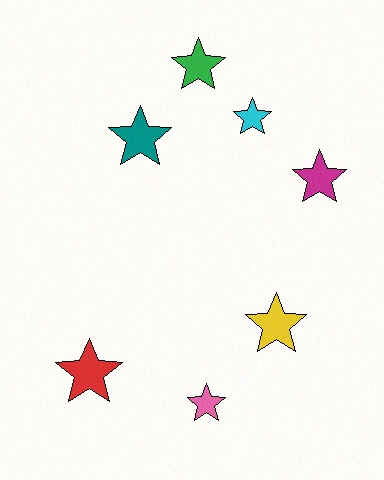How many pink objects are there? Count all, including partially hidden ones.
There is 1 pink object.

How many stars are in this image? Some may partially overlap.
There are 7 stars.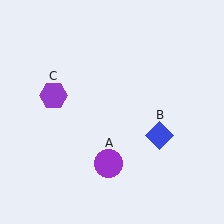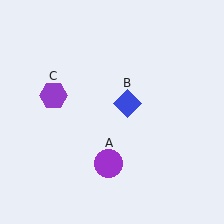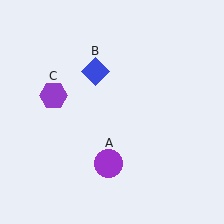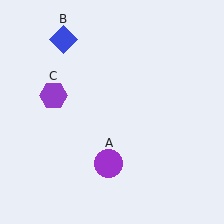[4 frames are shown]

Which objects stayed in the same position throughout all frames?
Purple circle (object A) and purple hexagon (object C) remained stationary.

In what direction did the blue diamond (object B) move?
The blue diamond (object B) moved up and to the left.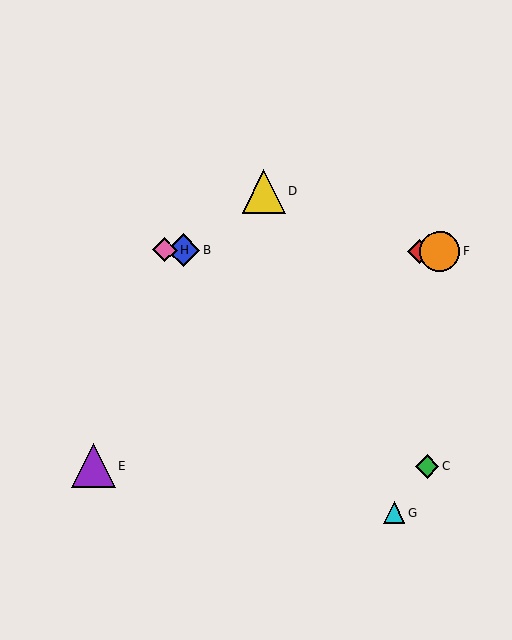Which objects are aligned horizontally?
Objects A, B, F, H are aligned horizontally.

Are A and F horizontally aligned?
Yes, both are at y≈251.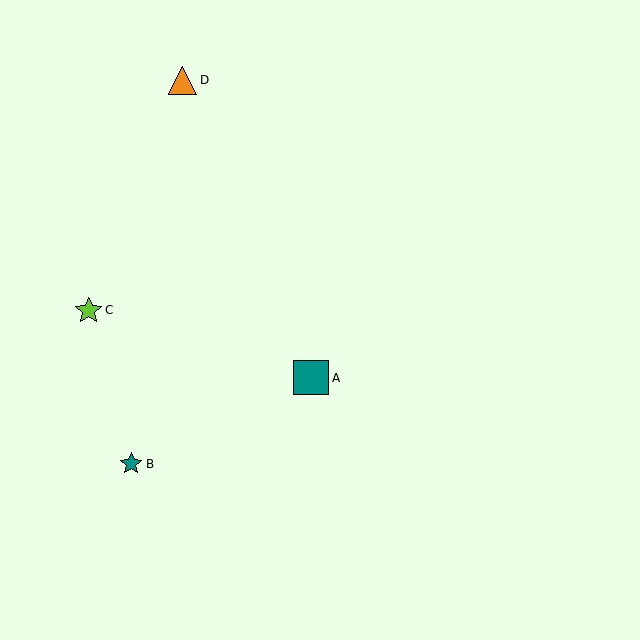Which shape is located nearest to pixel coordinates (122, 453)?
The teal star (labeled B) at (131, 464) is nearest to that location.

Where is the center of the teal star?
The center of the teal star is at (131, 464).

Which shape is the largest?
The teal square (labeled A) is the largest.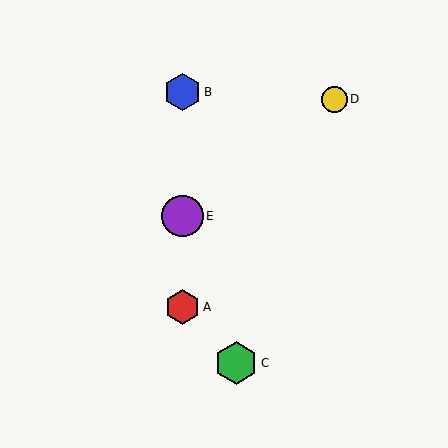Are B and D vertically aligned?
No, B is at x≈182 and D is at x≈334.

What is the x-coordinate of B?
Object B is at x≈182.